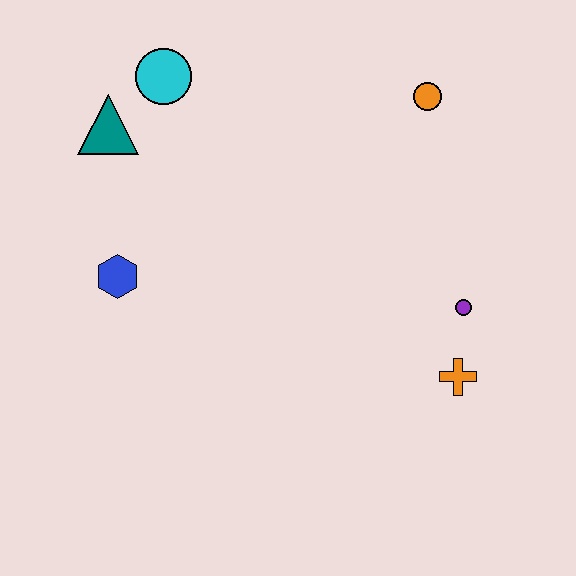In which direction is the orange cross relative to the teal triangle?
The orange cross is to the right of the teal triangle.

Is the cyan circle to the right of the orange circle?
No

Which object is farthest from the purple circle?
The teal triangle is farthest from the purple circle.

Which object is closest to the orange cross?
The purple circle is closest to the orange cross.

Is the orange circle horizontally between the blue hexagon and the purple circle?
Yes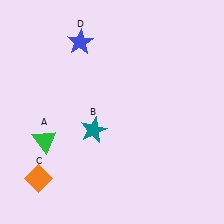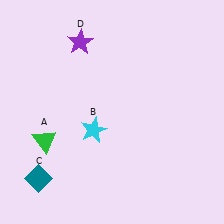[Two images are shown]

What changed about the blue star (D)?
In Image 1, D is blue. In Image 2, it changed to purple.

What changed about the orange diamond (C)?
In Image 1, C is orange. In Image 2, it changed to teal.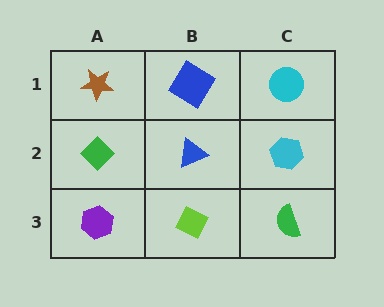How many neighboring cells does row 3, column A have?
2.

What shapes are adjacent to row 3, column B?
A blue triangle (row 2, column B), a purple hexagon (row 3, column A), a green semicircle (row 3, column C).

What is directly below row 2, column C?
A green semicircle.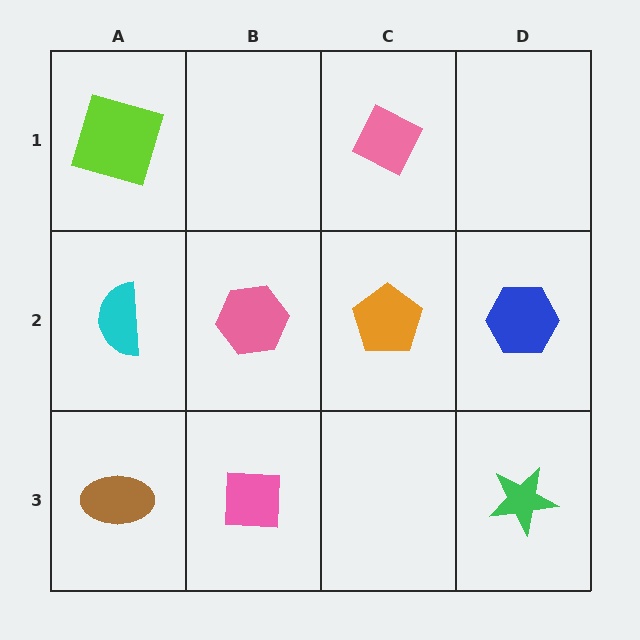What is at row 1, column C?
A pink diamond.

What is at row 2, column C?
An orange pentagon.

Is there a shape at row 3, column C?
No, that cell is empty.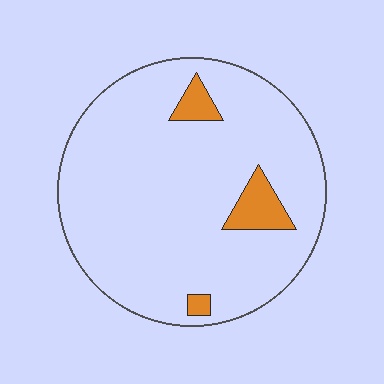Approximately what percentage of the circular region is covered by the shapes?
Approximately 10%.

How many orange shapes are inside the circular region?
3.